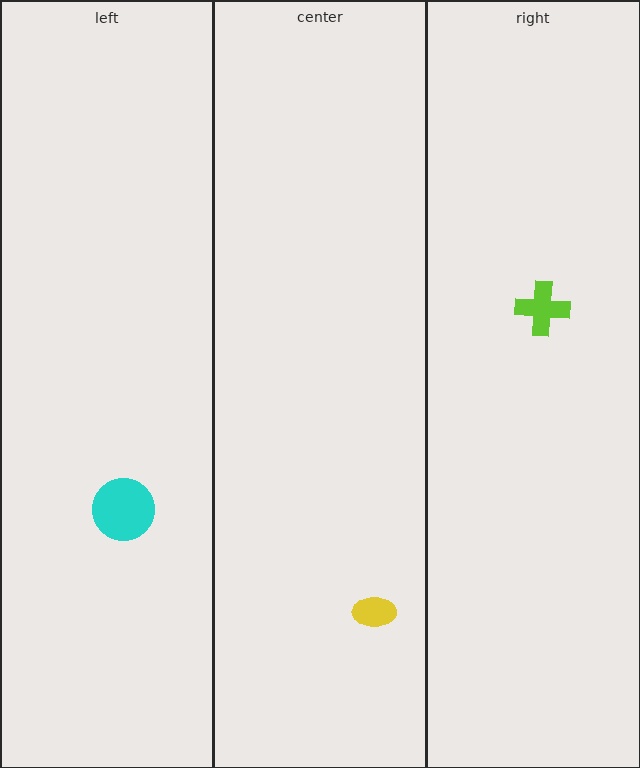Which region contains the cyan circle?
The left region.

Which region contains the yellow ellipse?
The center region.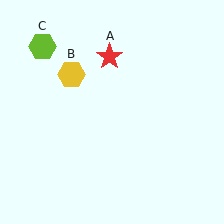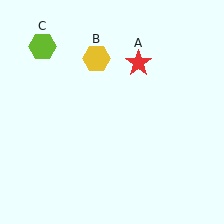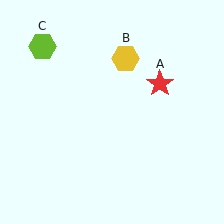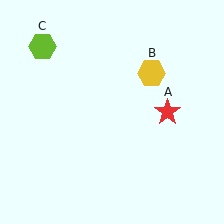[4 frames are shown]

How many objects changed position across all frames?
2 objects changed position: red star (object A), yellow hexagon (object B).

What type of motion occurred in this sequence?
The red star (object A), yellow hexagon (object B) rotated clockwise around the center of the scene.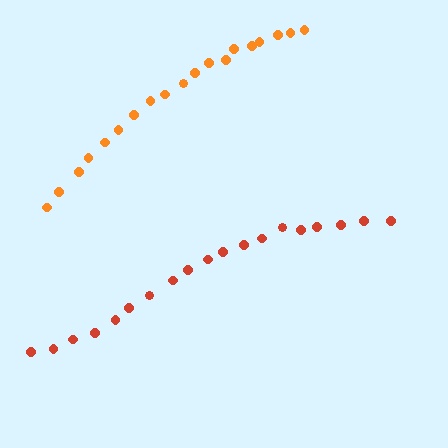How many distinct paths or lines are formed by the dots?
There are 2 distinct paths.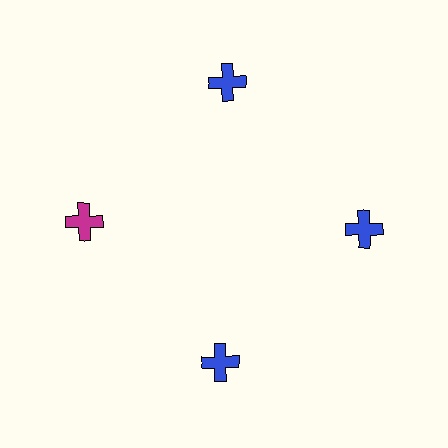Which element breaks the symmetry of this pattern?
The magenta cross at roughly the 9 o'clock position breaks the symmetry. All other shapes are blue crosses.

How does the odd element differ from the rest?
It has a different color: magenta instead of blue.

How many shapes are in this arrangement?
There are 4 shapes arranged in a ring pattern.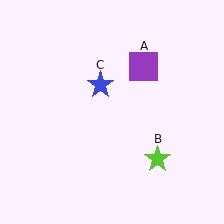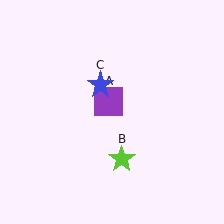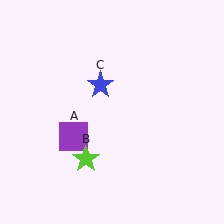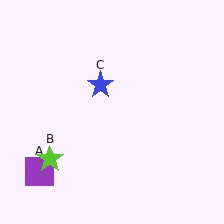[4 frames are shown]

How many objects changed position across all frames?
2 objects changed position: purple square (object A), lime star (object B).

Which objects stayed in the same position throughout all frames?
Blue star (object C) remained stationary.